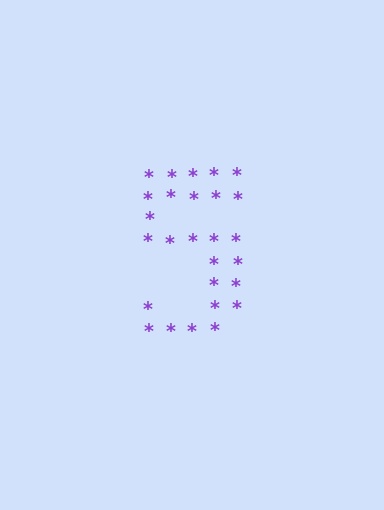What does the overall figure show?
The overall figure shows the digit 5.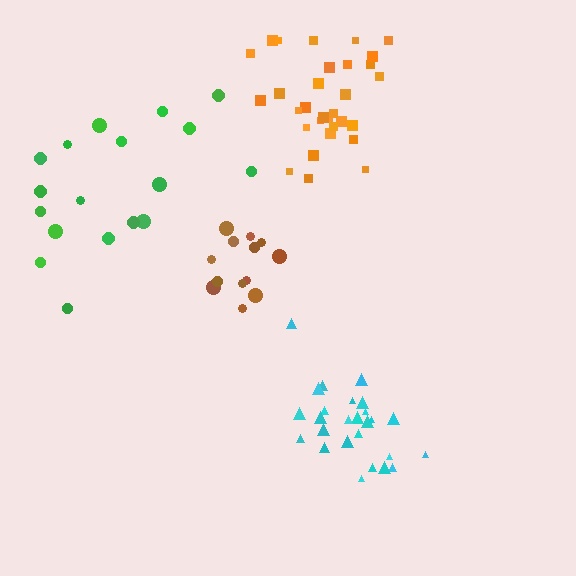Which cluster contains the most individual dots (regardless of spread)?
Orange (31).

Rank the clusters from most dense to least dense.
orange, cyan, brown, green.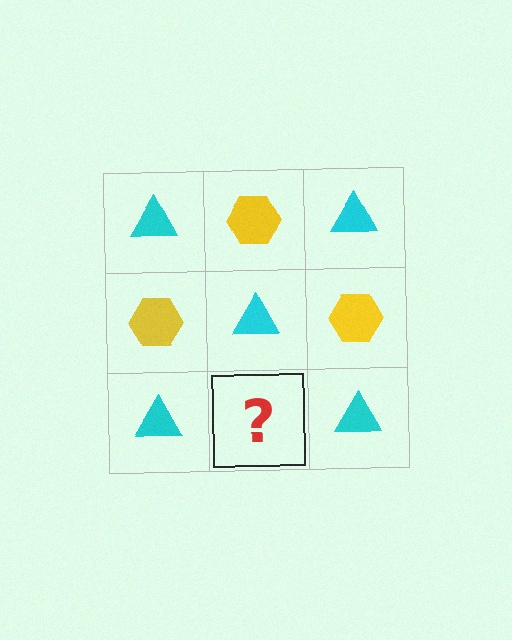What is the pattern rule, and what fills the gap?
The rule is that it alternates cyan triangle and yellow hexagon in a checkerboard pattern. The gap should be filled with a yellow hexagon.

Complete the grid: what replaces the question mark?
The question mark should be replaced with a yellow hexagon.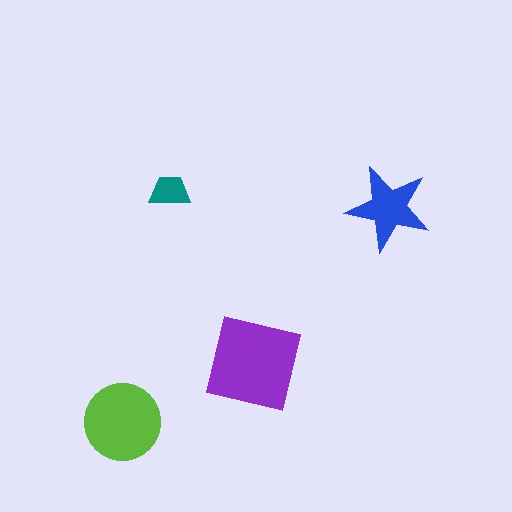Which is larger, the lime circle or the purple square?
The purple square.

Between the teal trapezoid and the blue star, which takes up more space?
The blue star.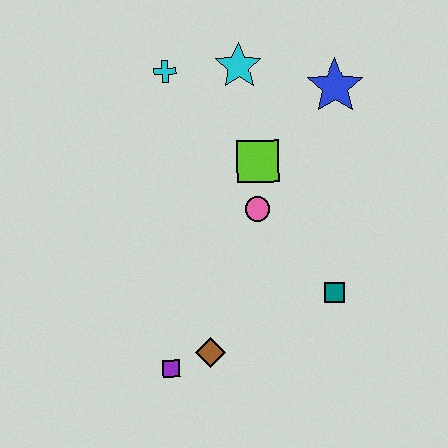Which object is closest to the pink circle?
The lime square is closest to the pink circle.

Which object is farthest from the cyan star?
The purple square is farthest from the cyan star.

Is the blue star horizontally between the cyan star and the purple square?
No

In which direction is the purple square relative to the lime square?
The purple square is below the lime square.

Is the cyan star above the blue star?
Yes